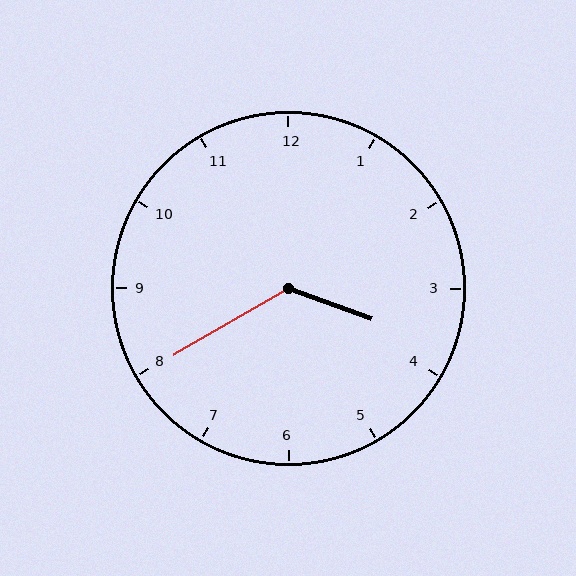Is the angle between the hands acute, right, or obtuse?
It is obtuse.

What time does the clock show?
3:40.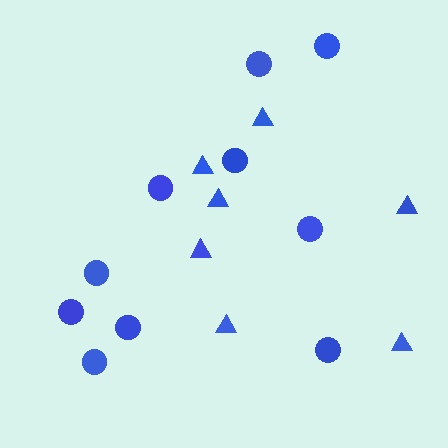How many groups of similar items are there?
There are 2 groups: one group of circles (10) and one group of triangles (7).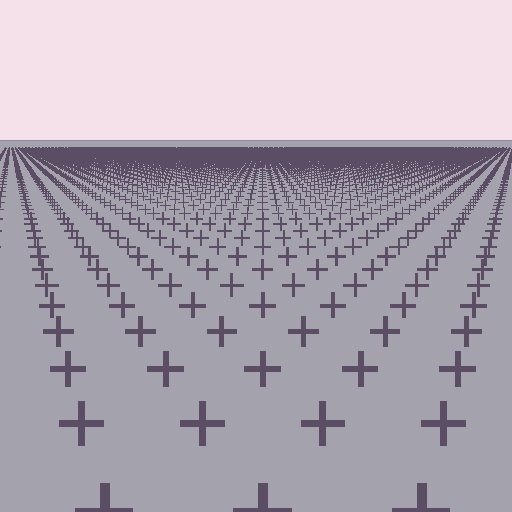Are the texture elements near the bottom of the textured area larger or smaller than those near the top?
Larger. Near the bottom, elements are closer to the viewer and appear at a bigger on-screen size.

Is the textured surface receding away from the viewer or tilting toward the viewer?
The surface is receding away from the viewer. Texture elements get smaller and denser toward the top.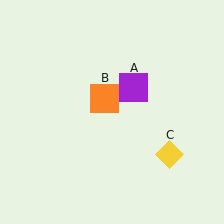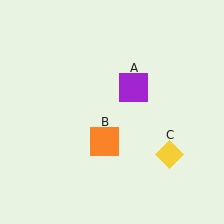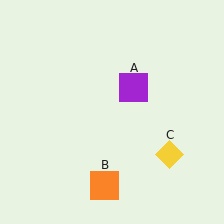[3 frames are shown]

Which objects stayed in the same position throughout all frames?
Purple square (object A) and yellow diamond (object C) remained stationary.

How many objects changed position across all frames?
1 object changed position: orange square (object B).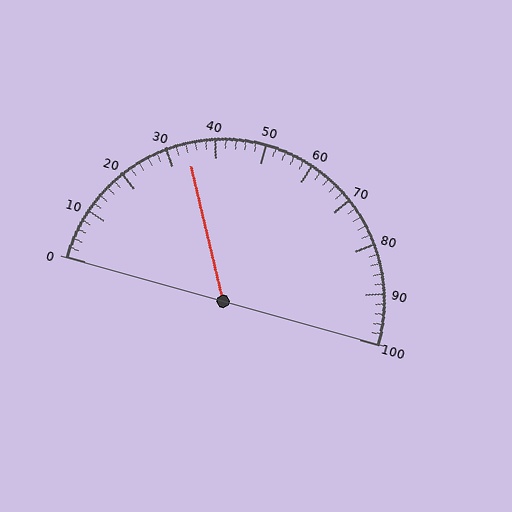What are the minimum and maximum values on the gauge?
The gauge ranges from 0 to 100.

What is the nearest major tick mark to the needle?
The nearest major tick mark is 30.